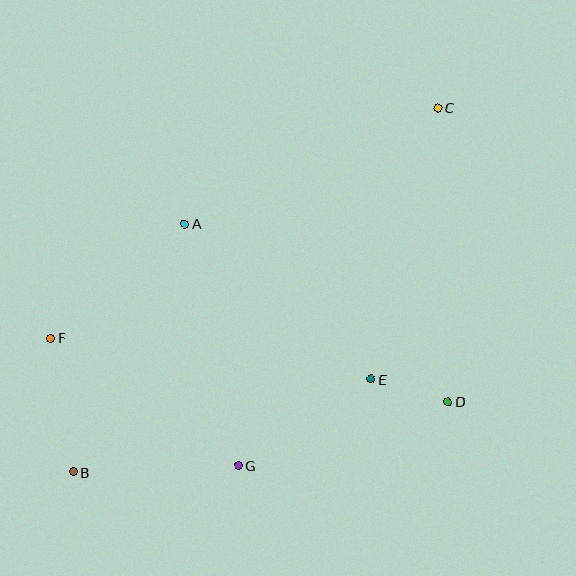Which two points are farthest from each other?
Points B and C are farthest from each other.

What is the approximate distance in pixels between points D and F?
The distance between D and F is approximately 402 pixels.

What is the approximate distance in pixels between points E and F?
The distance between E and F is approximately 323 pixels.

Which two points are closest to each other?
Points D and E are closest to each other.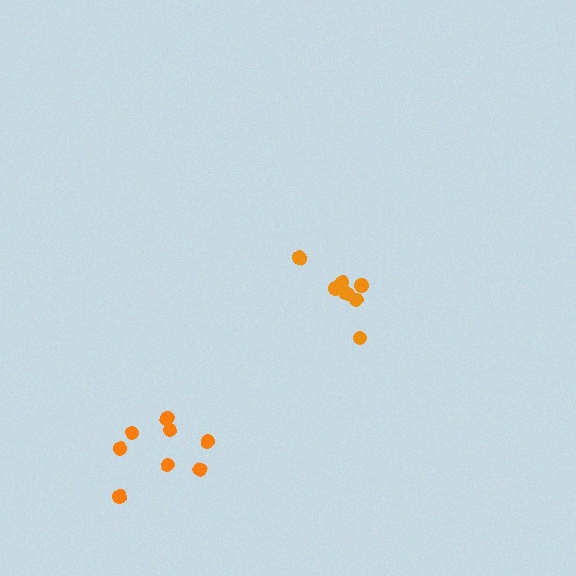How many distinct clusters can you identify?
There are 2 distinct clusters.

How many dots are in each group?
Group 1: 8 dots, Group 2: 8 dots (16 total).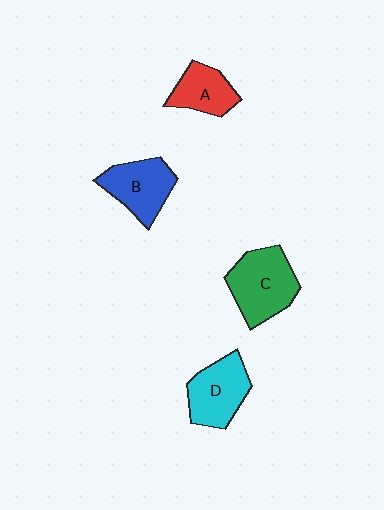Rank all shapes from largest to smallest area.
From largest to smallest: C (green), D (cyan), B (blue), A (red).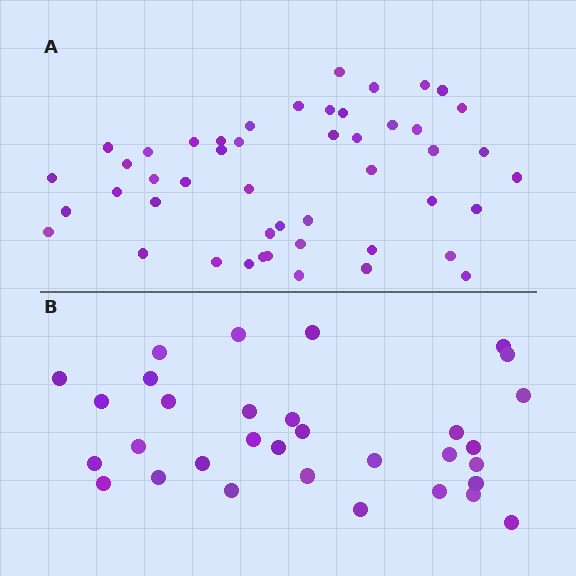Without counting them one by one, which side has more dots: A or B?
Region A (the top region) has more dots.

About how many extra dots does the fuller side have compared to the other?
Region A has approximately 15 more dots than region B.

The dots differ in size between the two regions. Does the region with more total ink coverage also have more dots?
No. Region B has more total ink coverage because its dots are larger, but region A actually contains more individual dots. Total area can be misleading — the number of items is what matters here.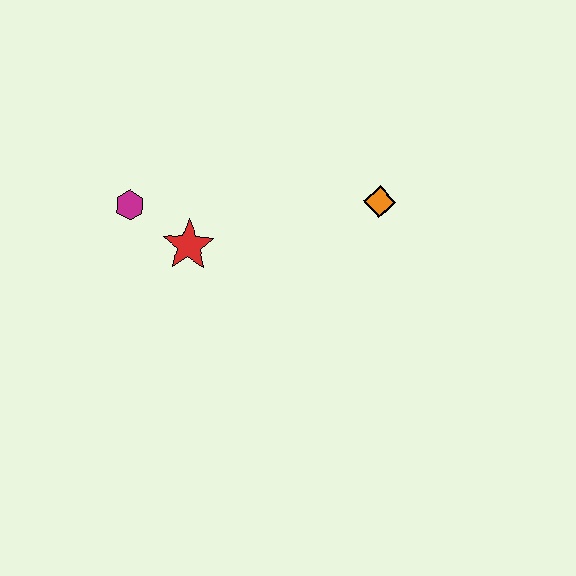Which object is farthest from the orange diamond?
The magenta hexagon is farthest from the orange diamond.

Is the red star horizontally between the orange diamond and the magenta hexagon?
Yes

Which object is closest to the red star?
The magenta hexagon is closest to the red star.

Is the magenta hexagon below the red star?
No